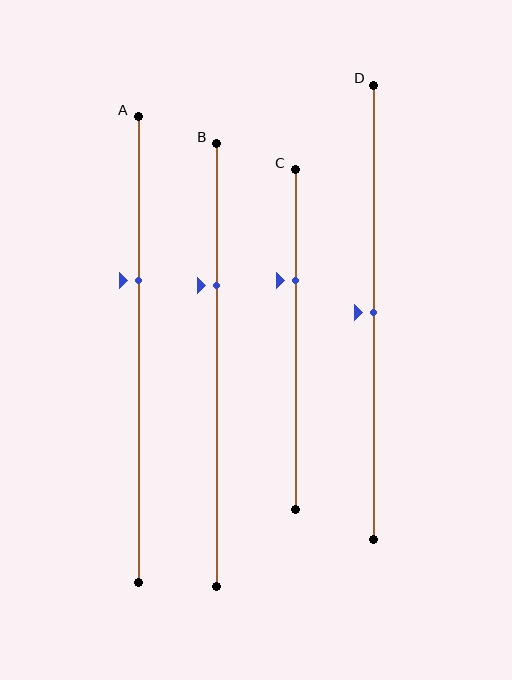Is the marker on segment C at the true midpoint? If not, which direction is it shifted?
No, the marker on segment C is shifted upward by about 17% of the segment length.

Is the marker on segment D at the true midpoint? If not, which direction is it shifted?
Yes, the marker on segment D is at the true midpoint.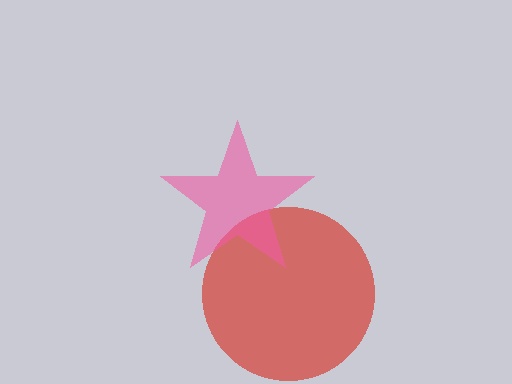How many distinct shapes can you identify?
There are 2 distinct shapes: a red circle, a pink star.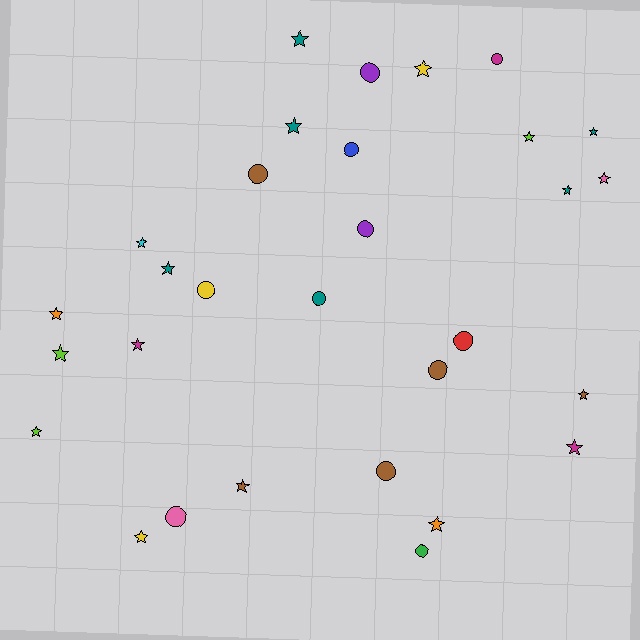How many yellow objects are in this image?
There are 3 yellow objects.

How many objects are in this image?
There are 30 objects.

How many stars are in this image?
There are 18 stars.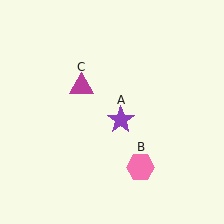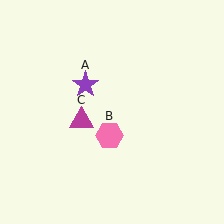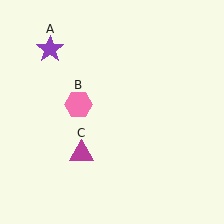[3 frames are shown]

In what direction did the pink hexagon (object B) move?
The pink hexagon (object B) moved up and to the left.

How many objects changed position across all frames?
3 objects changed position: purple star (object A), pink hexagon (object B), magenta triangle (object C).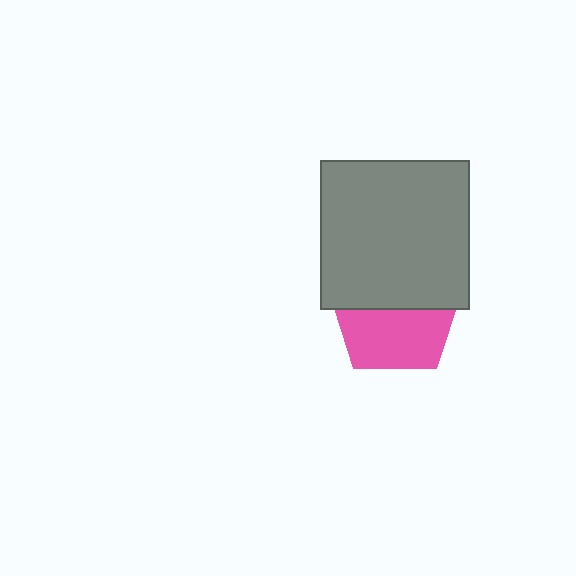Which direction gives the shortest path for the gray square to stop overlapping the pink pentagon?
Moving up gives the shortest separation.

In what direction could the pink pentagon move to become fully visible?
The pink pentagon could move down. That would shift it out from behind the gray square entirely.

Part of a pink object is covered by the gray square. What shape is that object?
It is a pentagon.